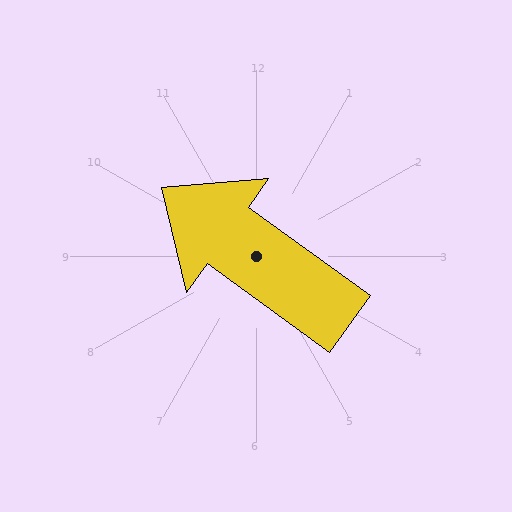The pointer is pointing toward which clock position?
Roughly 10 o'clock.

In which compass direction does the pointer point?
Northwest.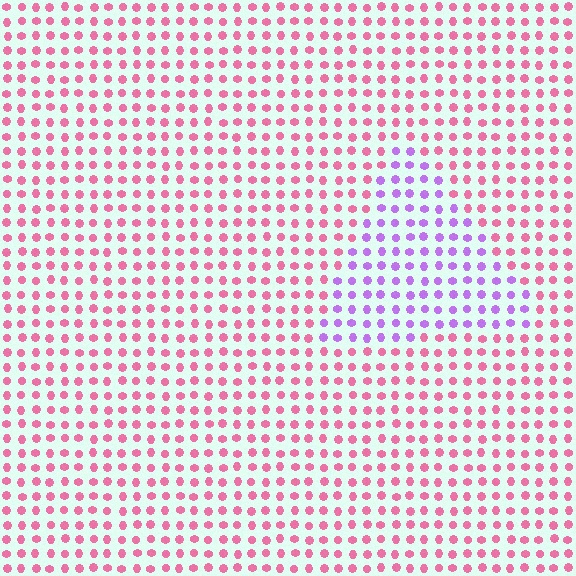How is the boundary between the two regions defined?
The boundary is defined purely by a slight shift in hue (about 56 degrees). Spacing, size, and orientation are identical on both sides.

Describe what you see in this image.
The image is filled with small pink elements in a uniform arrangement. A triangle-shaped region is visible where the elements are tinted to a slightly different hue, forming a subtle color boundary.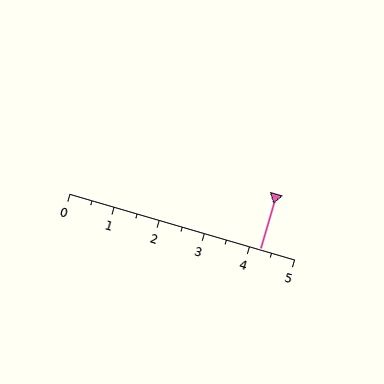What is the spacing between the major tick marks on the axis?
The major ticks are spaced 1 apart.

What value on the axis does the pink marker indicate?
The marker indicates approximately 4.2.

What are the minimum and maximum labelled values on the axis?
The axis runs from 0 to 5.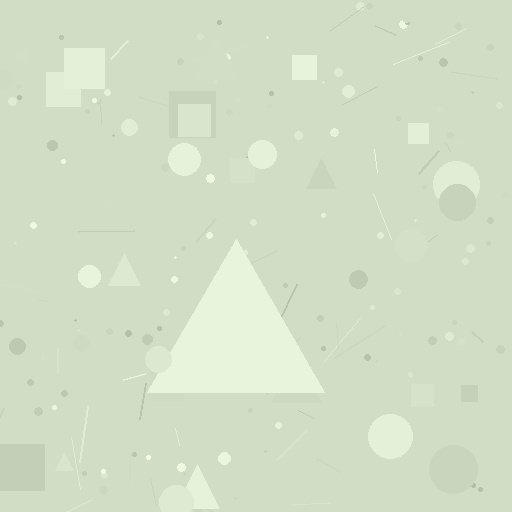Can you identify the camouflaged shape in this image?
The camouflaged shape is a triangle.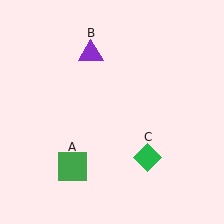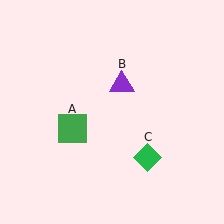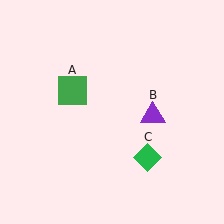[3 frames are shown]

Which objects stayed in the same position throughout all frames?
Green diamond (object C) remained stationary.